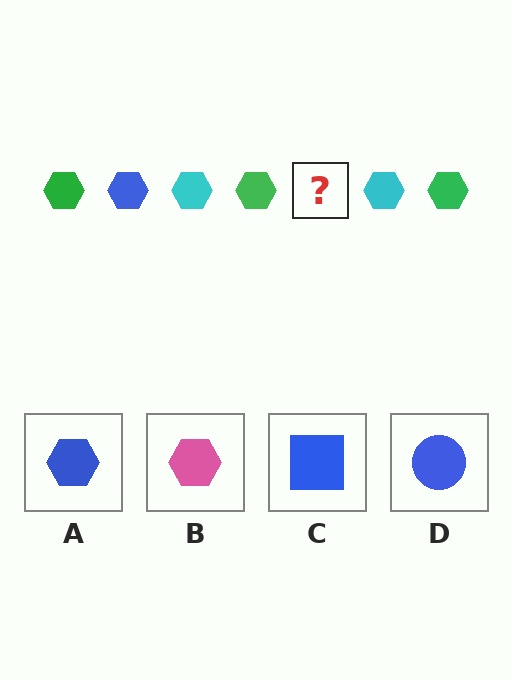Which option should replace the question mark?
Option A.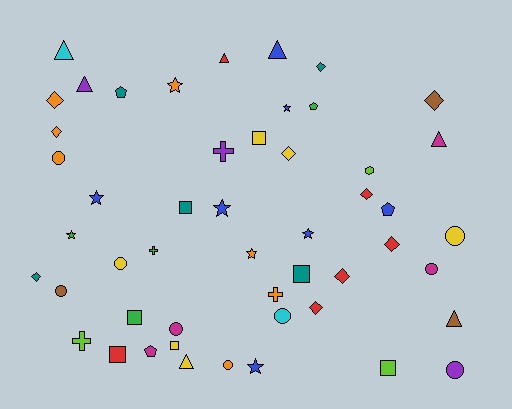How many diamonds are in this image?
There are 10 diamonds.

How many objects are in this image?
There are 50 objects.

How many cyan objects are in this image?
There are 2 cyan objects.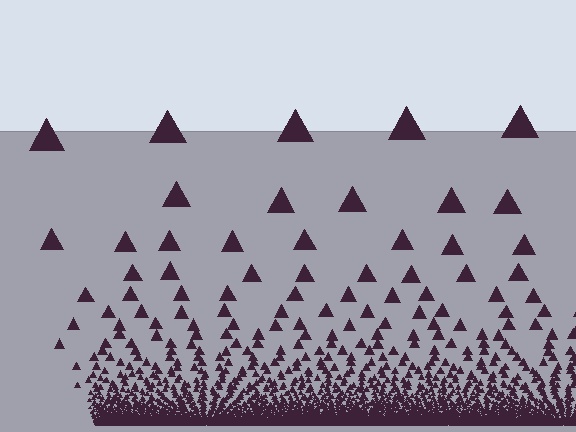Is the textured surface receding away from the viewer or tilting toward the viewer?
The surface appears to tilt toward the viewer. Texture elements get larger and sparser toward the top.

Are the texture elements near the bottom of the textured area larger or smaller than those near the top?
Smaller. The gradient is inverted — elements near the bottom are smaller and denser.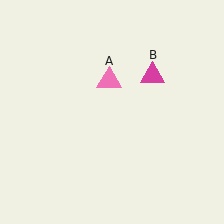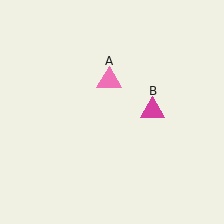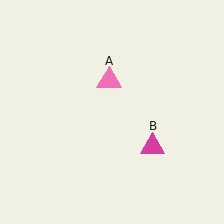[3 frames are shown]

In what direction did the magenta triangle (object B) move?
The magenta triangle (object B) moved down.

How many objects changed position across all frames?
1 object changed position: magenta triangle (object B).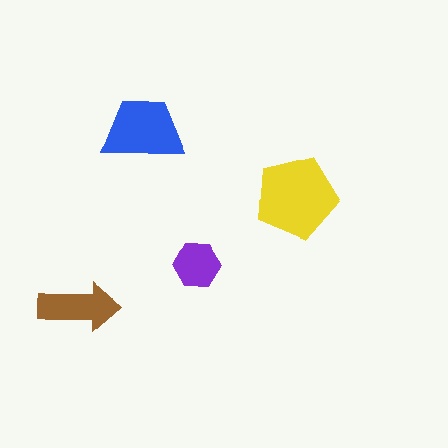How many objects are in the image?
There are 4 objects in the image.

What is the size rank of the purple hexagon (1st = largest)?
4th.